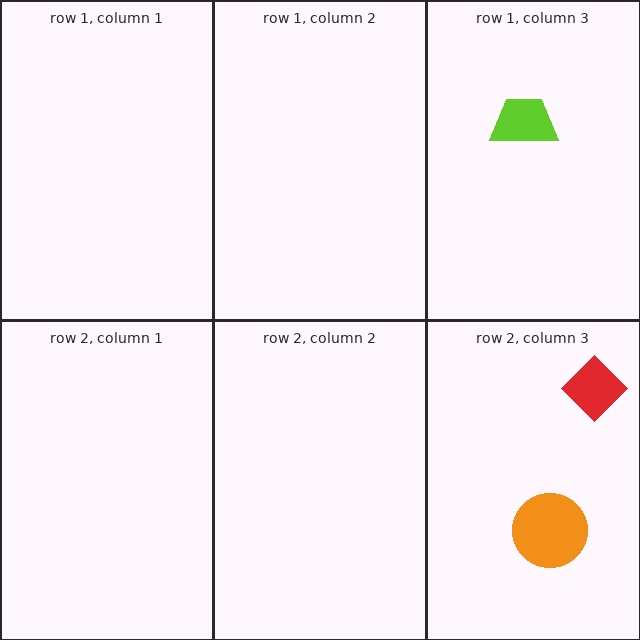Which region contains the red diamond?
The row 2, column 3 region.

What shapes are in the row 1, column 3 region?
The lime trapezoid.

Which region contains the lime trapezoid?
The row 1, column 3 region.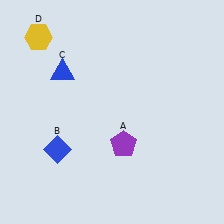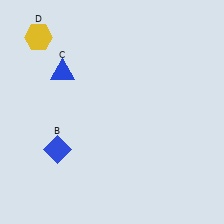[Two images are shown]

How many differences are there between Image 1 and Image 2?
There is 1 difference between the two images.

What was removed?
The purple pentagon (A) was removed in Image 2.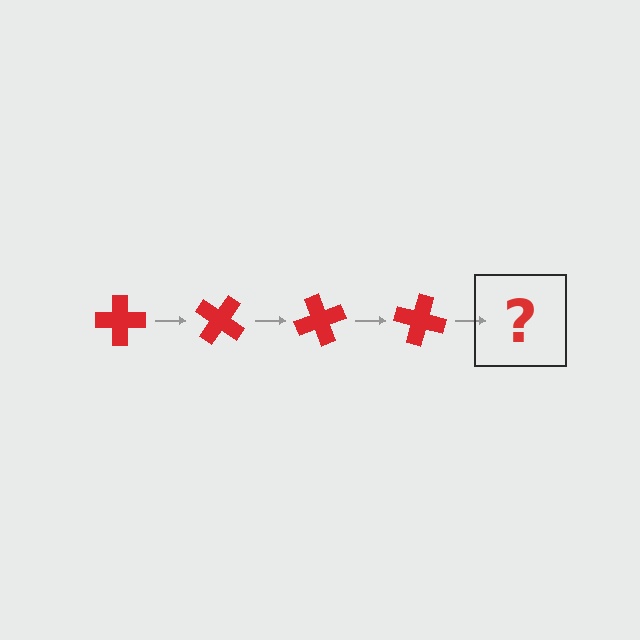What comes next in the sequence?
The next element should be a red cross rotated 140 degrees.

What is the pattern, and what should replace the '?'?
The pattern is that the cross rotates 35 degrees each step. The '?' should be a red cross rotated 140 degrees.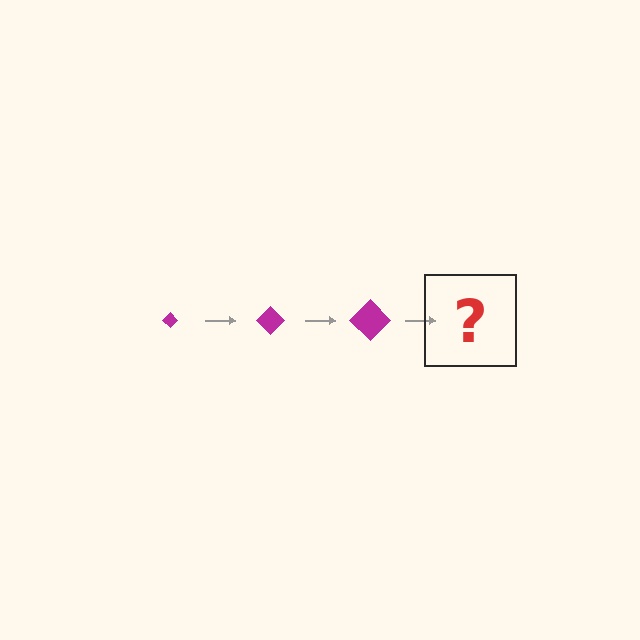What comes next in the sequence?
The next element should be a magenta diamond, larger than the previous one.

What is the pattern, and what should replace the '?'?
The pattern is that the diamond gets progressively larger each step. The '?' should be a magenta diamond, larger than the previous one.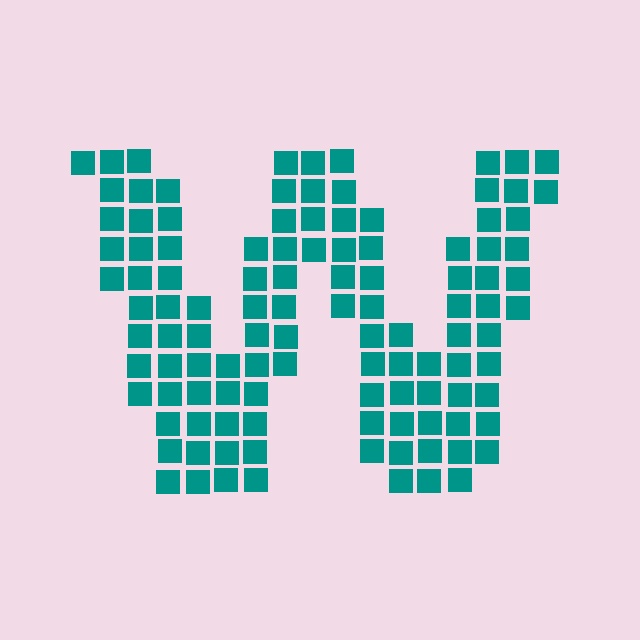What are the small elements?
The small elements are squares.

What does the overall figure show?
The overall figure shows the letter W.